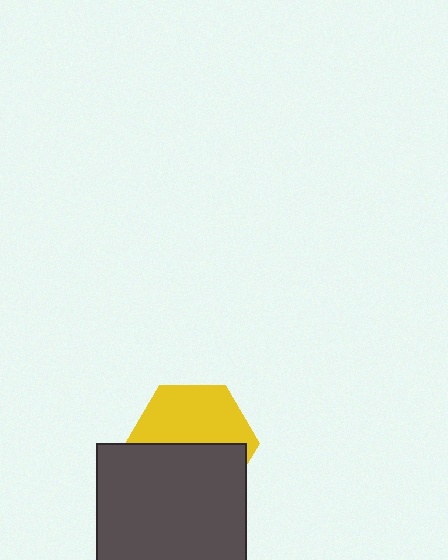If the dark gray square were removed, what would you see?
You would see the complete yellow hexagon.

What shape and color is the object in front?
The object in front is a dark gray square.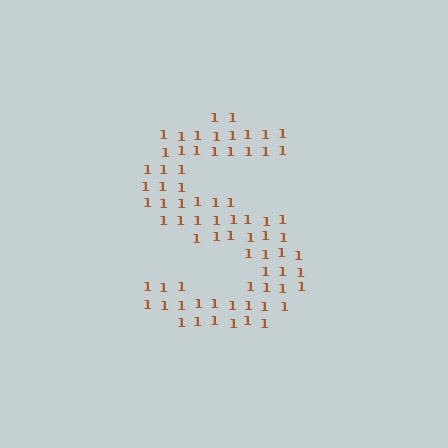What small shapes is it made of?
It is made of small digit 1's.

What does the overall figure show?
The overall figure shows the letter S.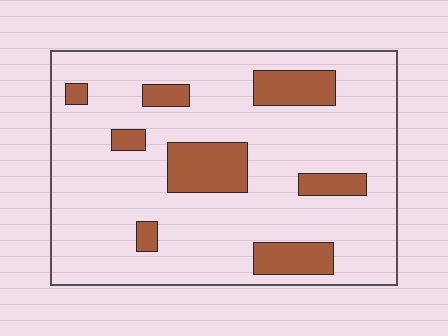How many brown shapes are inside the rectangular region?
8.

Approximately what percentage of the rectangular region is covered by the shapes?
Approximately 20%.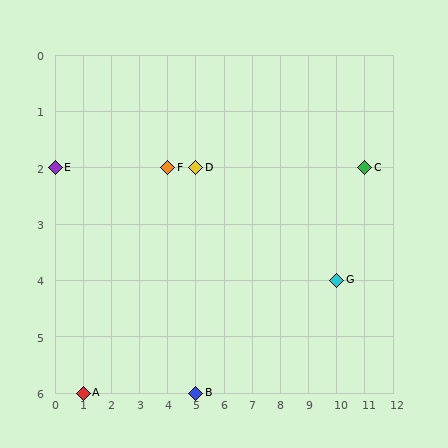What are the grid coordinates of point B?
Point B is at grid coordinates (5, 6).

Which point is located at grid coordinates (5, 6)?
Point B is at (5, 6).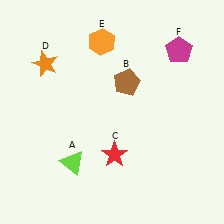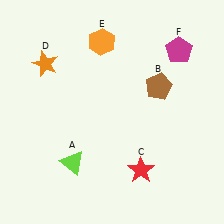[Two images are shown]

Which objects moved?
The objects that moved are: the brown pentagon (B), the red star (C).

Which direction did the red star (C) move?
The red star (C) moved right.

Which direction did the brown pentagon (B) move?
The brown pentagon (B) moved right.